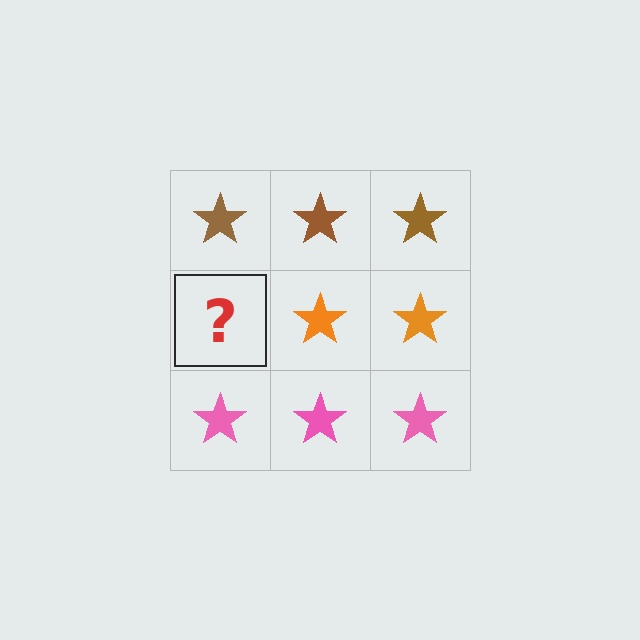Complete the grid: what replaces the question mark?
The question mark should be replaced with an orange star.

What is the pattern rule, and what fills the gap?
The rule is that each row has a consistent color. The gap should be filled with an orange star.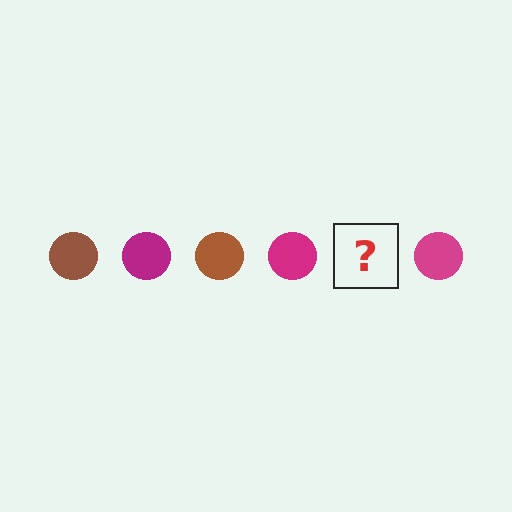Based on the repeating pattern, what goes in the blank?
The blank should be a brown circle.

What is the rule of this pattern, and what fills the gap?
The rule is that the pattern cycles through brown, magenta circles. The gap should be filled with a brown circle.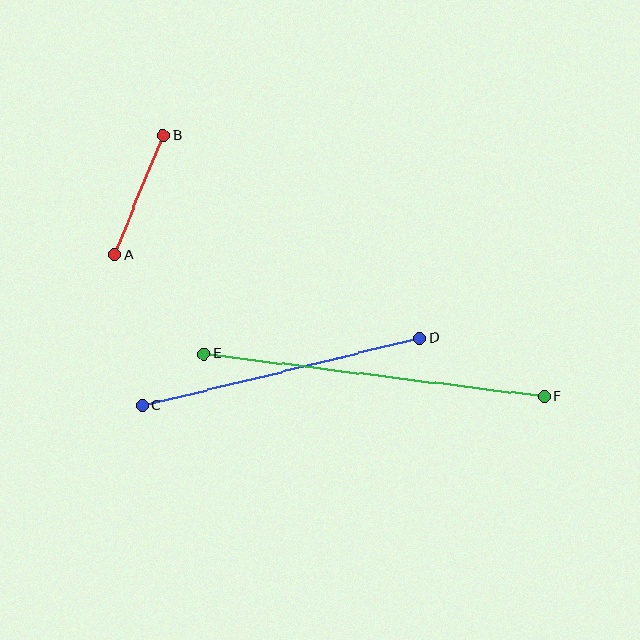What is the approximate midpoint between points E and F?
The midpoint is at approximately (374, 375) pixels.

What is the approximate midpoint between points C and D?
The midpoint is at approximately (281, 372) pixels.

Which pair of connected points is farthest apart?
Points E and F are farthest apart.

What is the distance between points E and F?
The distance is approximately 343 pixels.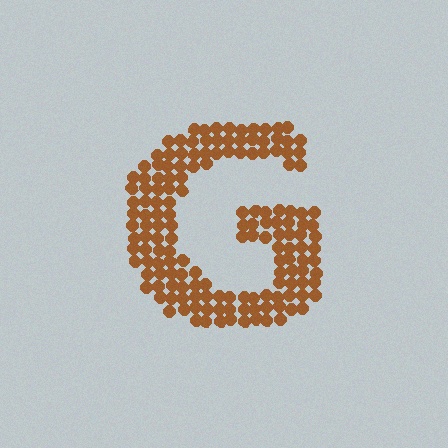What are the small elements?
The small elements are circles.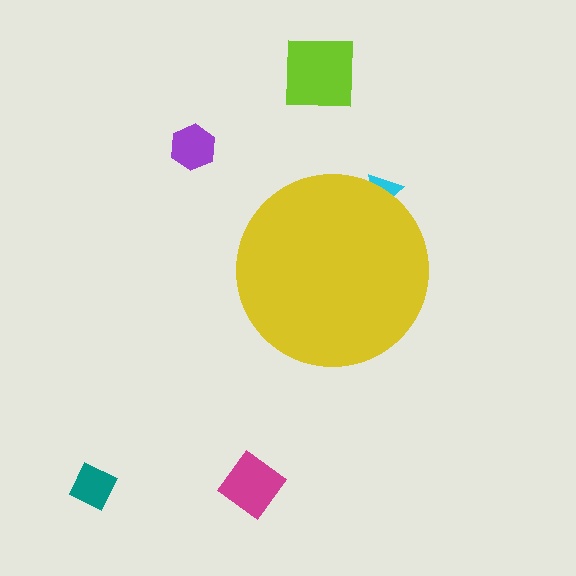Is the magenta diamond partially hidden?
No, the magenta diamond is fully visible.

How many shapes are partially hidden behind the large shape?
1 shape is partially hidden.